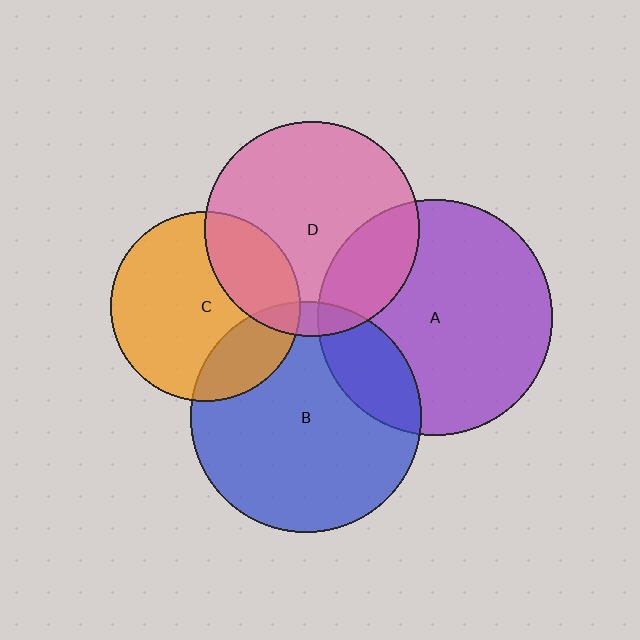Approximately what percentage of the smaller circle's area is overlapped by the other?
Approximately 20%.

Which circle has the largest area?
Circle A (purple).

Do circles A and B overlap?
Yes.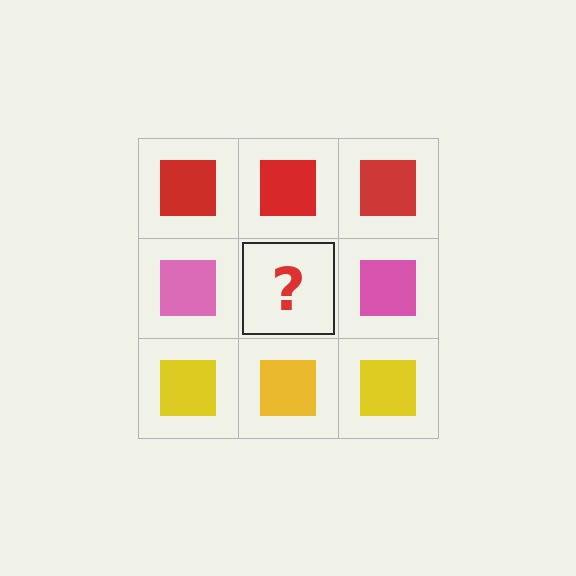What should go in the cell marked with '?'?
The missing cell should contain a pink square.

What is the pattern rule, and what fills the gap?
The rule is that each row has a consistent color. The gap should be filled with a pink square.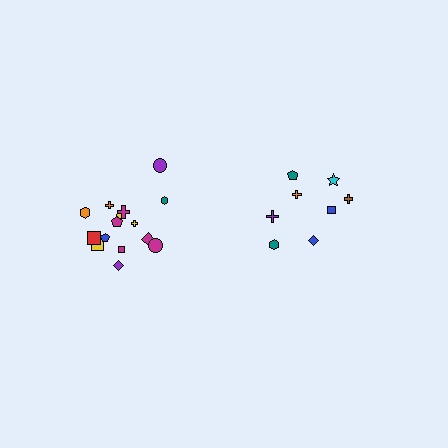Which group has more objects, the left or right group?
The left group.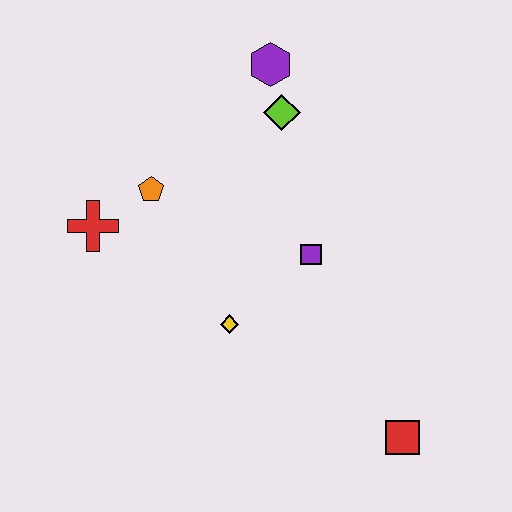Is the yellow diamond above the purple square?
No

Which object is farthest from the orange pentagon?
The red square is farthest from the orange pentagon.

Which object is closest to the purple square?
The yellow diamond is closest to the purple square.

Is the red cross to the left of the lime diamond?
Yes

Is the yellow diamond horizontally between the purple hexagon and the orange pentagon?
Yes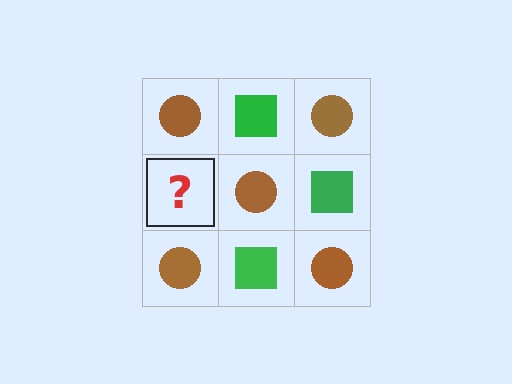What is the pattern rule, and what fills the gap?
The rule is that it alternates brown circle and green square in a checkerboard pattern. The gap should be filled with a green square.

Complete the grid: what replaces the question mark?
The question mark should be replaced with a green square.